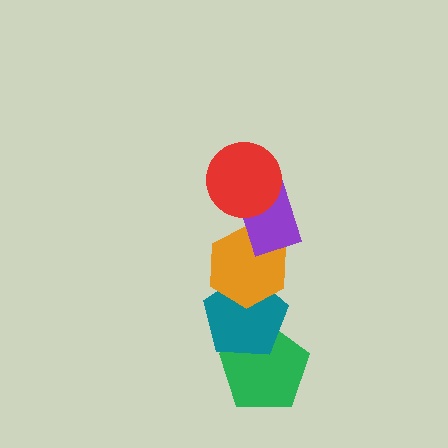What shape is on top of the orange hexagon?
The purple rectangle is on top of the orange hexagon.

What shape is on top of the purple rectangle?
The red circle is on top of the purple rectangle.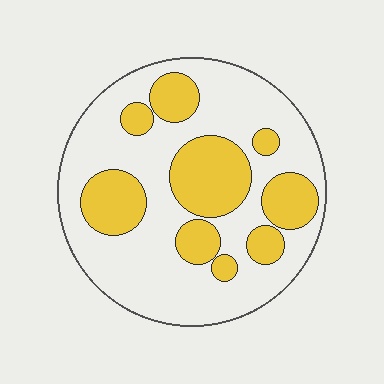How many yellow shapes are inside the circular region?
9.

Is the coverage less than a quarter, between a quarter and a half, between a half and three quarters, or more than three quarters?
Between a quarter and a half.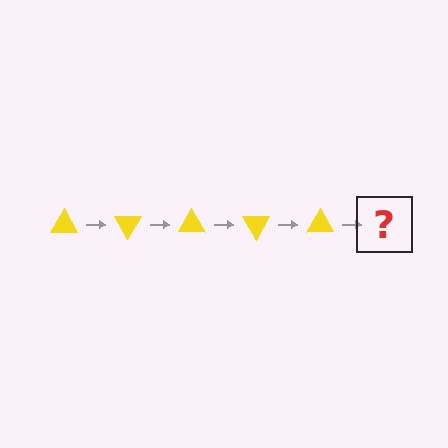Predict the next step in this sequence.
The next step is a yellow triangle rotated 300 degrees.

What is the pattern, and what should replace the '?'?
The pattern is that the triangle rotates 60 degrees each step. The '?' should be a yellow triangle rotated 300 degrees.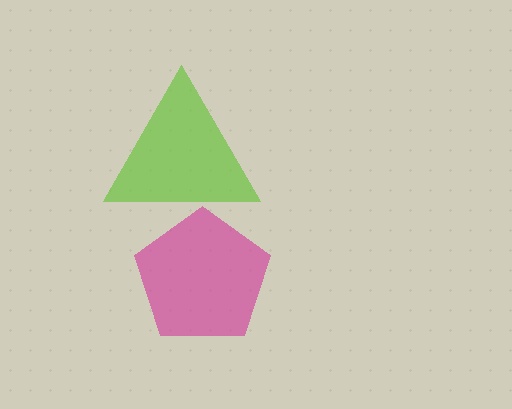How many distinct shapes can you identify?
There are 2 distinct shapes: a lime triangle, a magenta pentagon.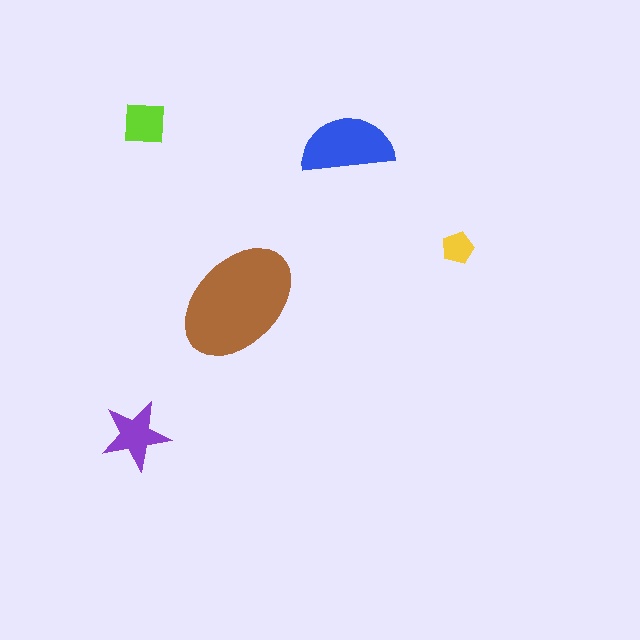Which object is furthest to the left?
The purple star is leftmost.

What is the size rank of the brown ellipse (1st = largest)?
1st.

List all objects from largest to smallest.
The brown ellipse, the blue semicircle, the purple star, the lime square, the yellow pentagon.